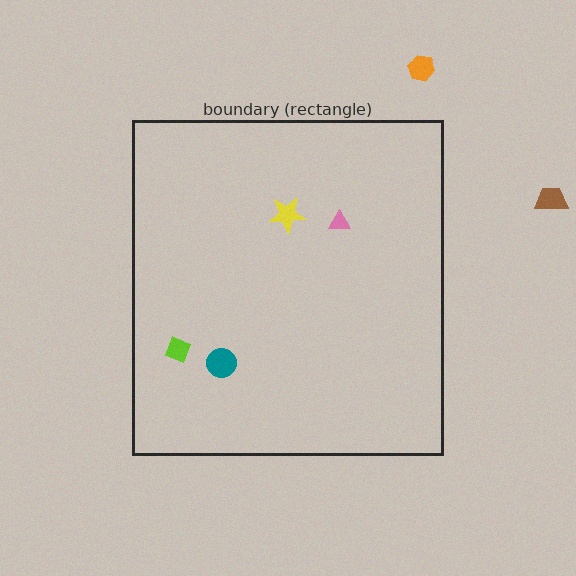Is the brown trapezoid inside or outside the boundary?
Outside.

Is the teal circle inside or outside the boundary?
Inside.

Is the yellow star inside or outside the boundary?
Inside.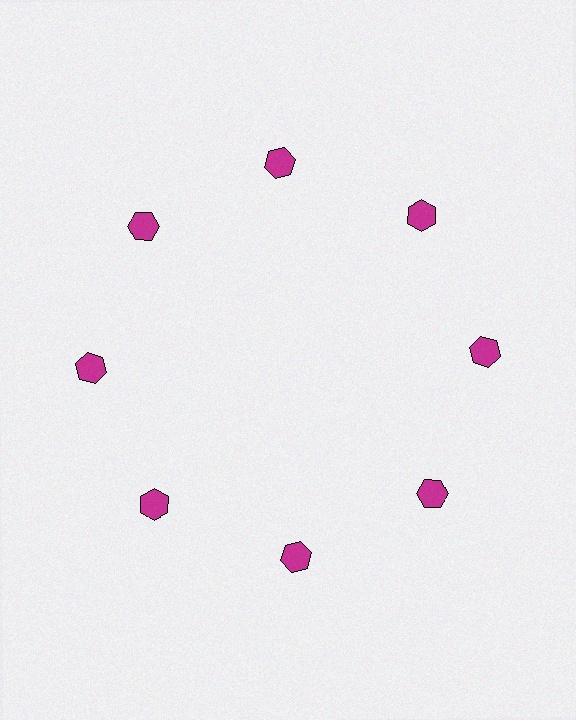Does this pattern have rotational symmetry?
Yes, this pattern has 8-fold rotational symmetry. It looks the same after rotating 45 degrees around the center.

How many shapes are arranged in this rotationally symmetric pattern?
There are 8 shapes, arranged in 8 groups of 1.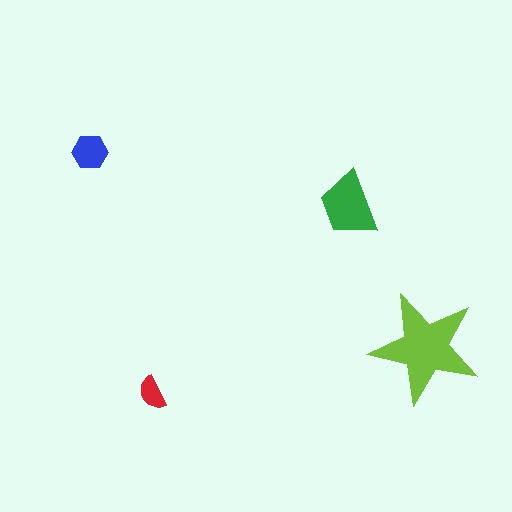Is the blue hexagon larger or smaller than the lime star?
Smaller.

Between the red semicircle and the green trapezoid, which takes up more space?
The green trapezoid.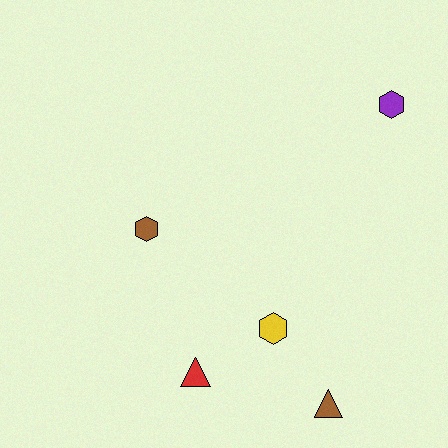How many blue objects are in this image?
There are no blue objects.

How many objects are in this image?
There are 5 objects.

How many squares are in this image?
There are no squares.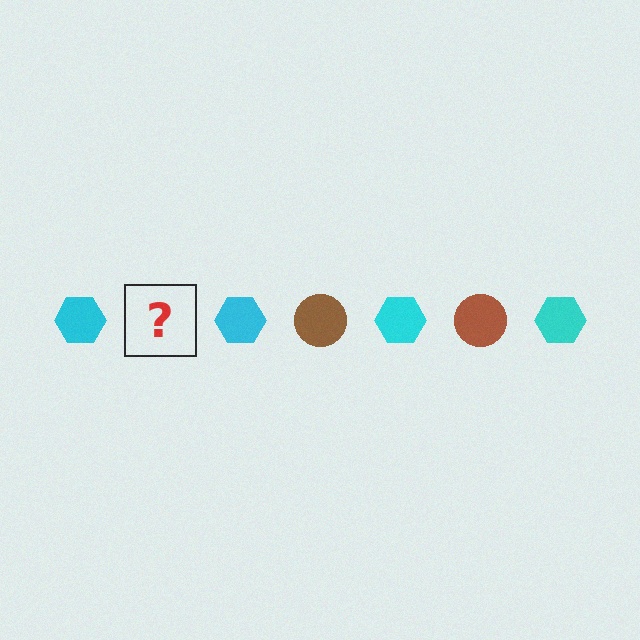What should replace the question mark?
The question mark should be replaced with a brown circle.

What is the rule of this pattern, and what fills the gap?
The rule is that the pattern alternates between cyan hexagon and brown circle. The gap should be filled with a brown circle.